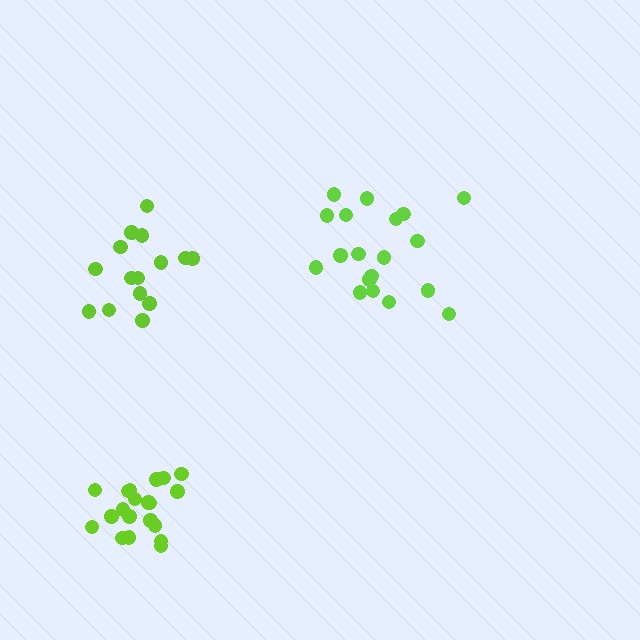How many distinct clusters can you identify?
There are 3 distinct clusters.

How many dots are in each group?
Group 1: 19 dots, Group 2: 20 dots, Group 3: 15 dots (54 total).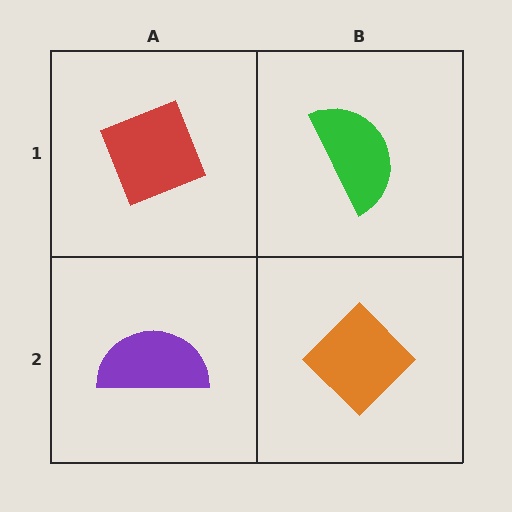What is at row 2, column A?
A purple semicircle.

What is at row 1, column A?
A red diamond.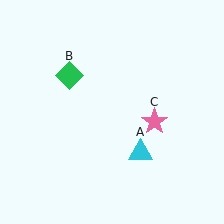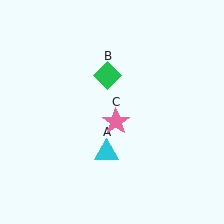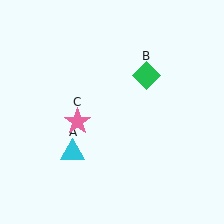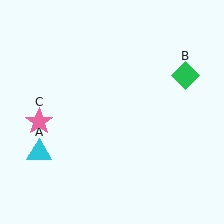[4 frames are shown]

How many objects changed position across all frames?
3 objects changed position: cyan triangle (object A), green diamond (object B), pink star (object C).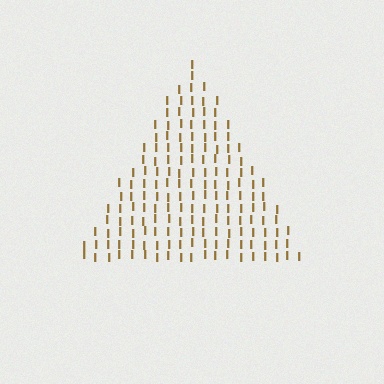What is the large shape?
The large shape is a triangle.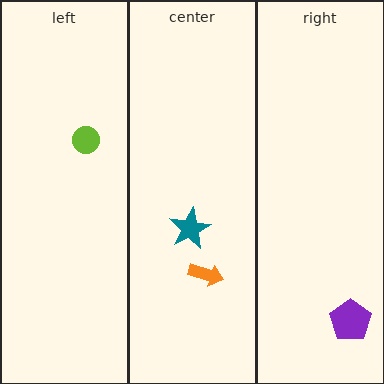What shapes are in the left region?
The lime circle.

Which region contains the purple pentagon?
The right region.